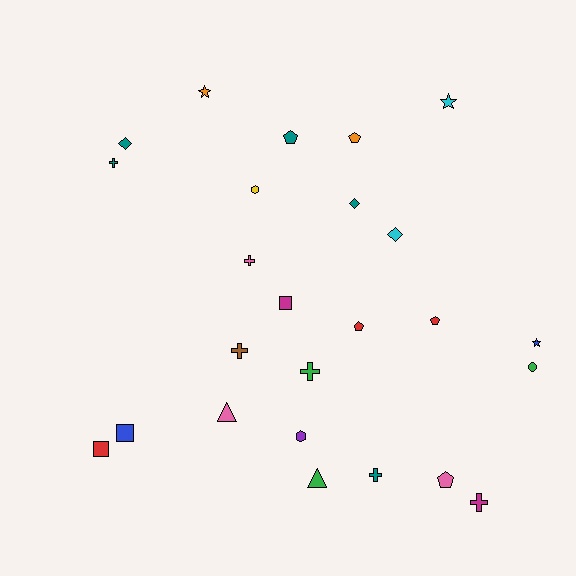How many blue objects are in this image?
There are 2 blue objects.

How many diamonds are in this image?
There are 3 diamonds.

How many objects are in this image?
There are 25 objects.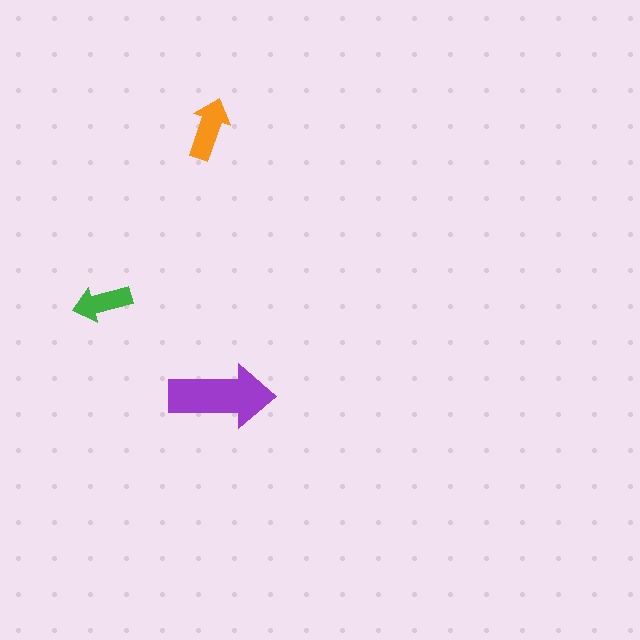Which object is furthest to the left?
The green arrow is leftmost.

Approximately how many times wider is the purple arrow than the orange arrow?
About 1.5 times wider.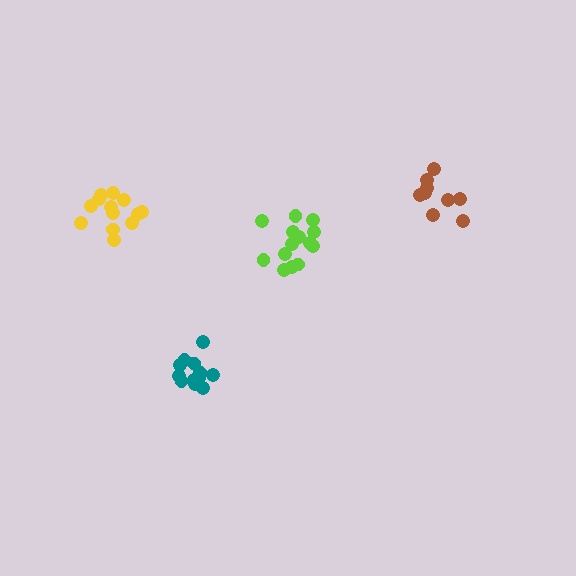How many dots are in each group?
Group 1: 9 dots, Group 2: 13 dots, Group 3: 14 dots, Group 4: 13 dots (49 total).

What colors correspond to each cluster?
The clusters are colored: brown, teal, lime, yellow.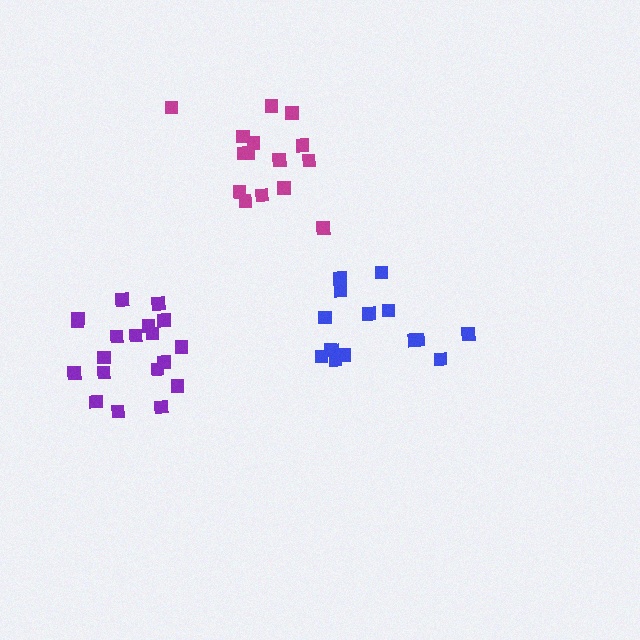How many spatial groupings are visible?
There are 3 spatial groupings.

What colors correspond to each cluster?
The clusters are colored: blue, purple, magenta.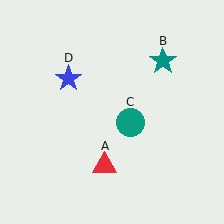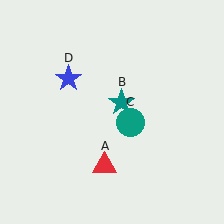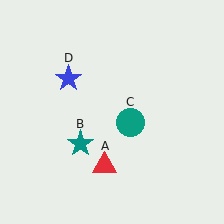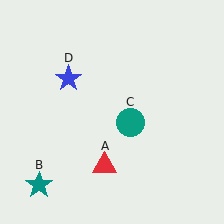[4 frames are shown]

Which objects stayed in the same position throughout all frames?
Red triangle (object A) and teal circle (object C) and blue star (object D) remained stationary.